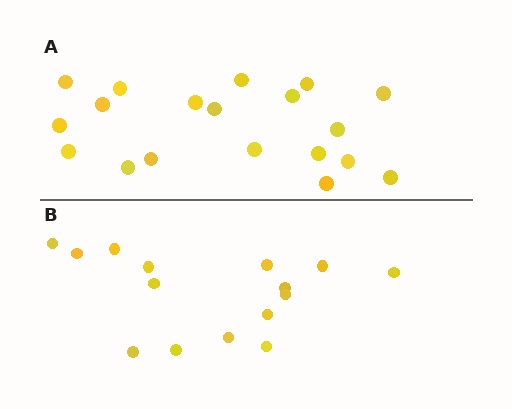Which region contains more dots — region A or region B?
Region A (the top region) has more dots.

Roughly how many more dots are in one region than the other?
Region A has about 4 more dots than region B.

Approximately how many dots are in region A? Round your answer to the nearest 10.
About 20 dots. (The exact count is 19, which rounds to 20.)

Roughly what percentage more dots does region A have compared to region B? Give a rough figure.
About 25% more.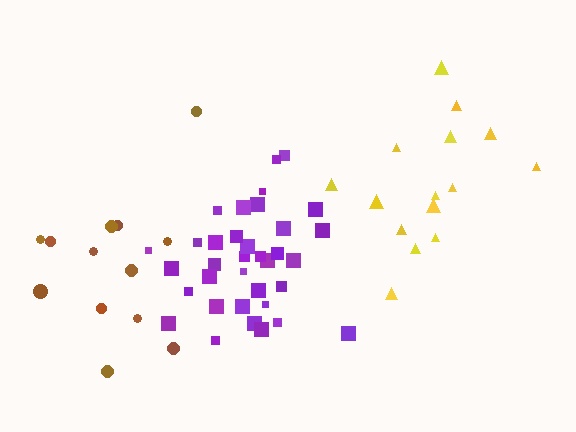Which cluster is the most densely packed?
Purple.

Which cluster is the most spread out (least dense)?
Brown.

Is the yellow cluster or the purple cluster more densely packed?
Purple.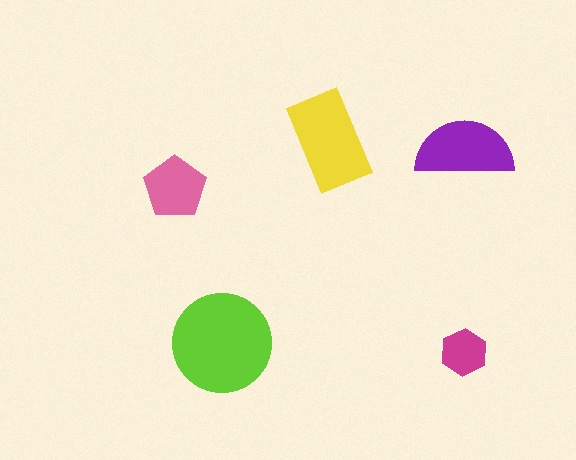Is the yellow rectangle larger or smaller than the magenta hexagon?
Larger.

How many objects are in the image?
There are 5 objects in the image.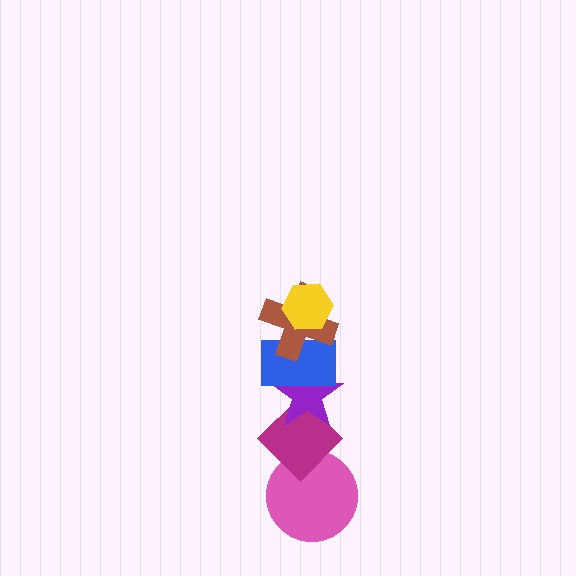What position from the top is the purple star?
The purple star is 4th from the top.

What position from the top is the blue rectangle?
The blue rectangle is 3rd from the top.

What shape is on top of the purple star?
The blue rectangle is on top of the purple star.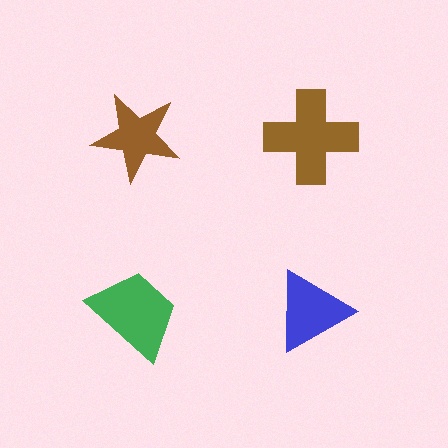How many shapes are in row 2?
2 shapes.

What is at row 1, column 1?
A brown star.